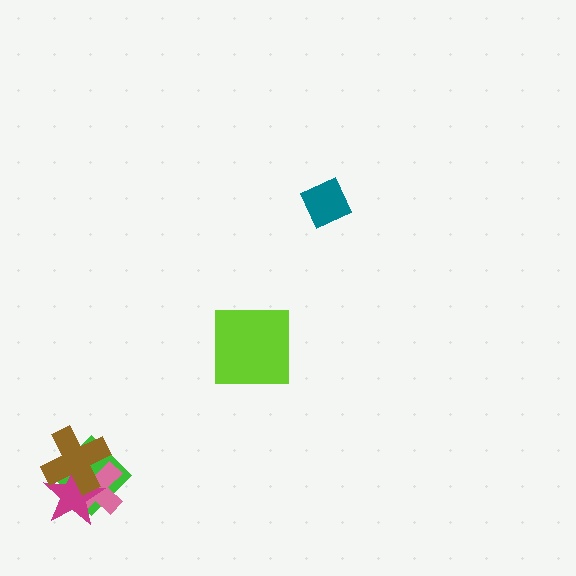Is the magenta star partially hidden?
Yes, it is partially covered by another shape.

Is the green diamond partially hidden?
Yes, it is partially covered by another shape.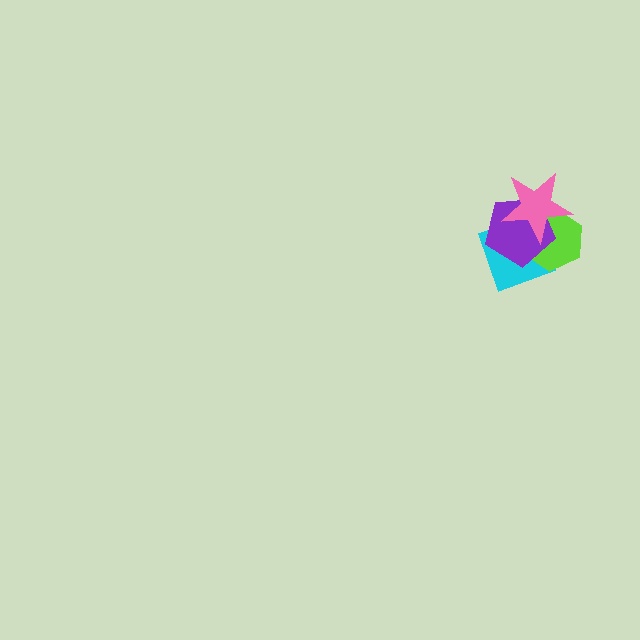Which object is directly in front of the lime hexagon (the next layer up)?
The purple pentagon is directly in front of the lime hexagon.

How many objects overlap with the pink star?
3 objects overlap with the pink star.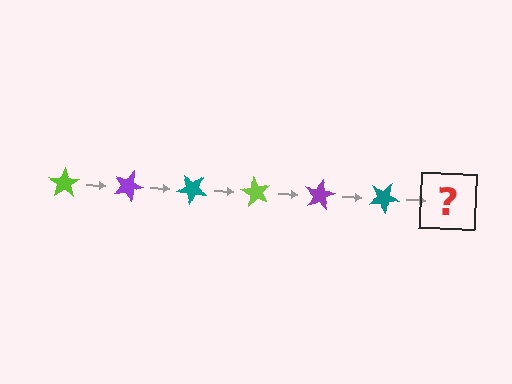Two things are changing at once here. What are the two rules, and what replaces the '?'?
The two rules are that it rotates 20 degrees each step and the color cycles through lime, purple, and teal. The '?' should be a lime star, rotated 120 degrees from the start.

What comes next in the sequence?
The next element should be a lime star, rotated 120 degrees from the start.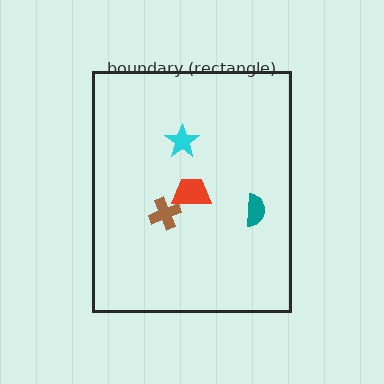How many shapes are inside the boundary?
4 inside, 0 outside.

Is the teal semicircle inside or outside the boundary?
Inside.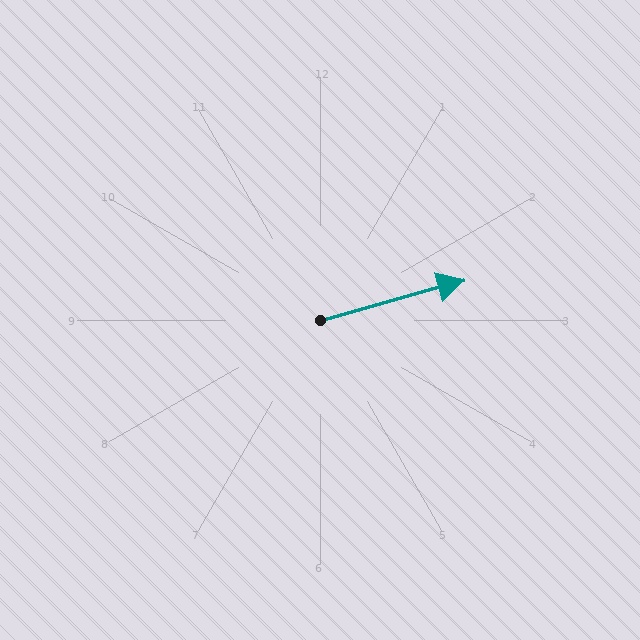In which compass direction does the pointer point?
East.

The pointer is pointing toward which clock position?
Roughly 2 o'clock.